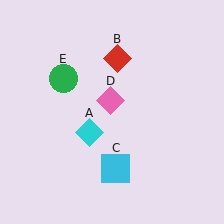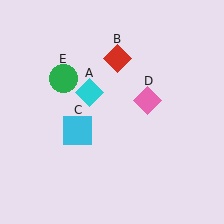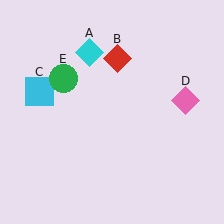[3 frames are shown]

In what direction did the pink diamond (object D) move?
The pink diamond (object D) moved right.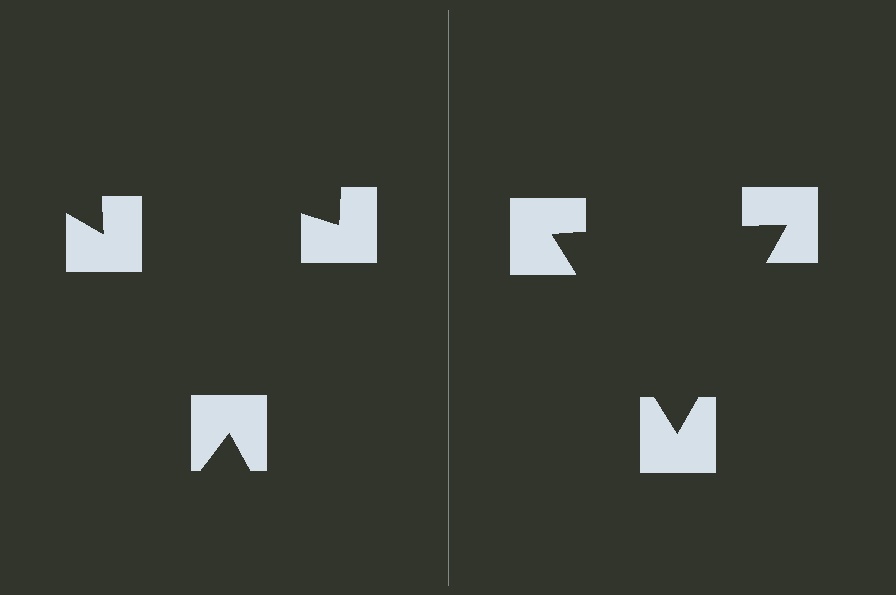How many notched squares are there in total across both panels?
6 — 3 on each side.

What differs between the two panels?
The notched squares are positioned identically on both sides; only the wedge orientations differ. On the right they align to a triangle; on the left they are misaligned.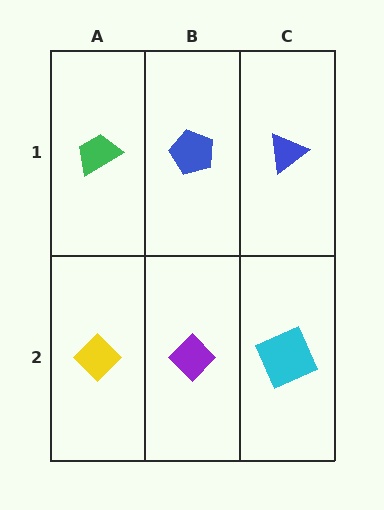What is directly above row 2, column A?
A green trapezoid.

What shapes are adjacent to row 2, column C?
A blue triangle (row 1, column C), a purple diamond (row 2, column B).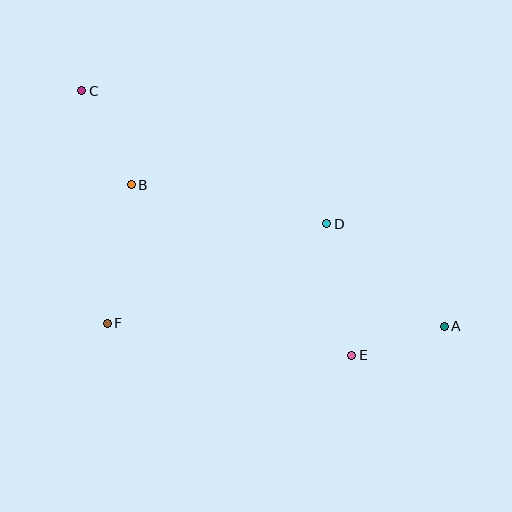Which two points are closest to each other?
Points A and E are closest to each other.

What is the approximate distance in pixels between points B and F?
The distance between B and F is approximately 140 pixels.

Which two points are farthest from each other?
Points A and C are farthest from each other.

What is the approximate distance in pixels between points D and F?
The distance between D and F is approximately 241 pixels.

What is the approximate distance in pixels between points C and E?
The distance between C and E is approximately 378 pixels.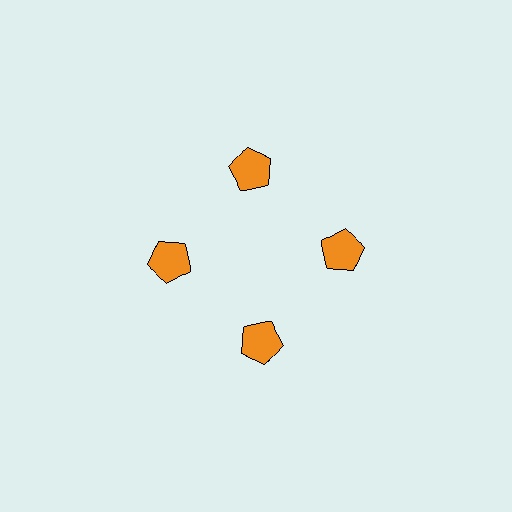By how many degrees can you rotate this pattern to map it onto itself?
The pattern maps onto itself every 90 degrees of rotation.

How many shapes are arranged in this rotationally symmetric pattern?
There are 4 shapes, arranged in 4 groups of 1.